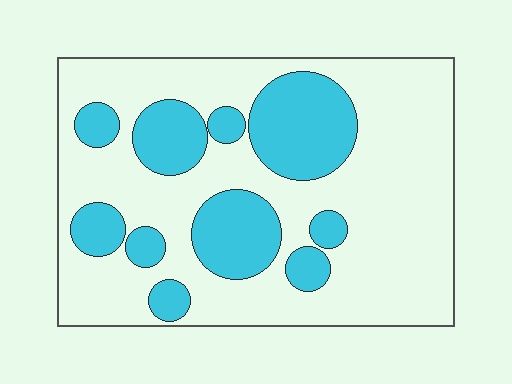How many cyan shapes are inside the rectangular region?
10.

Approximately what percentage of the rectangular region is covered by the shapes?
Approximately 30%.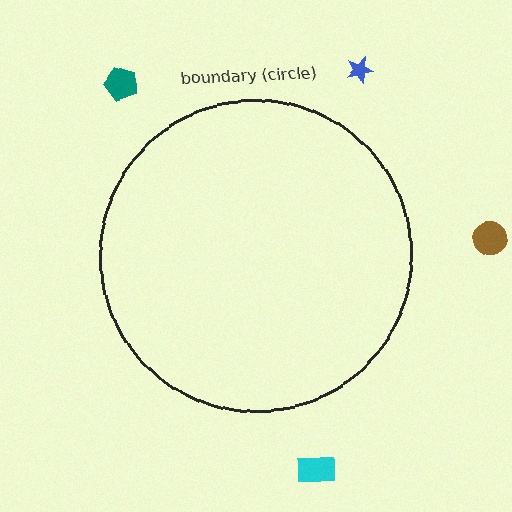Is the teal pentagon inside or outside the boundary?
Outside.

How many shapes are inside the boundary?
0 inside, 4 outside.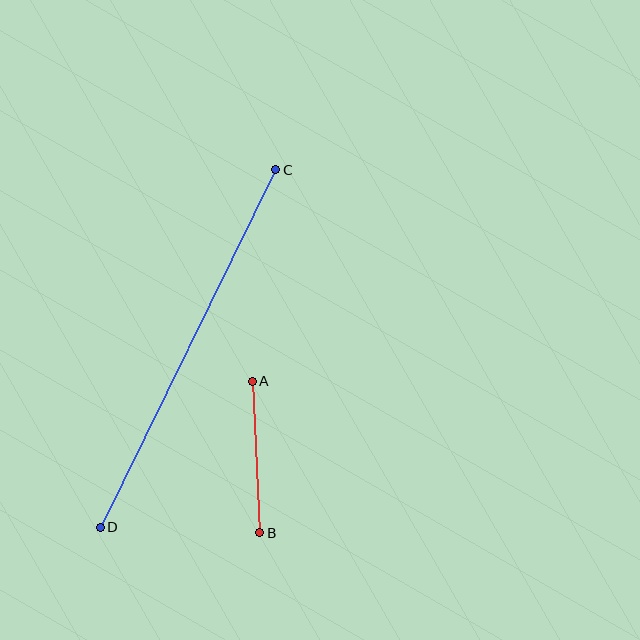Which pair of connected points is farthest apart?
Points C and D are farthest apart.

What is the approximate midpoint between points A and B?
The midpoint is at approximately (256, 457) pixels.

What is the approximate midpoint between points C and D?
The midpoint is at approximately (188, 348) pixels.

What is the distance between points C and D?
The distance is approximately 398 pixels.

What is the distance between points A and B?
The distance is approximately 152 pixels.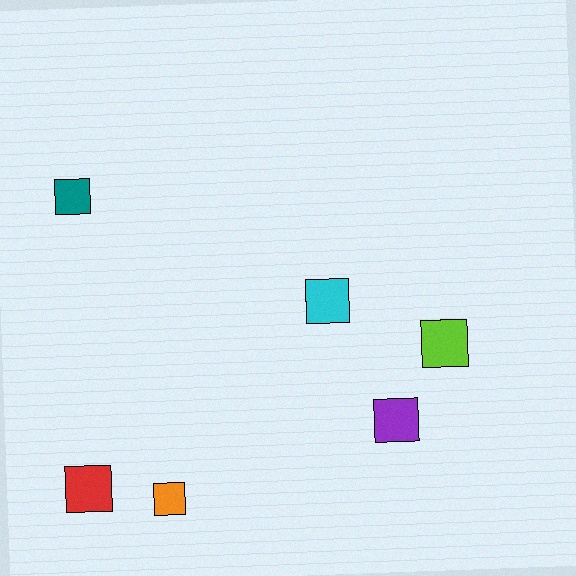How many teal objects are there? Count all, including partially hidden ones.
There is 1 teal object.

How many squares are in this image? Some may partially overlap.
There are 6 squares.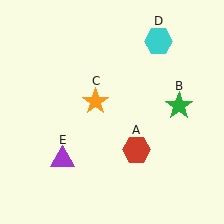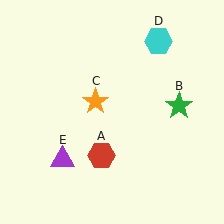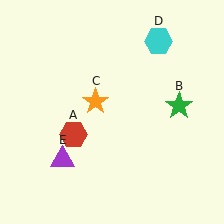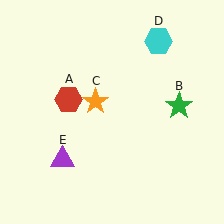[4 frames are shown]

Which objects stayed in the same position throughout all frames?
Green star (object B) and orange star (object C) and cyan hexagon (object D) and purple triangle (object E) remained stationary.